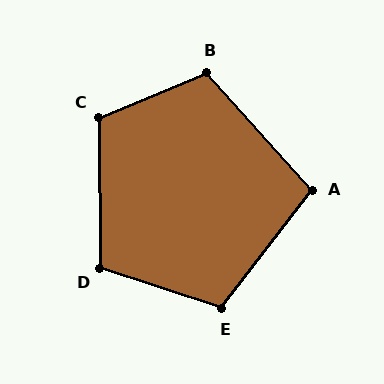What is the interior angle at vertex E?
Approximately 109 degrees (obtuse).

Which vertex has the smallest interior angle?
A, at approximately 101 degrees.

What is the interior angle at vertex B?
Approximately 110 degrees (obtuse).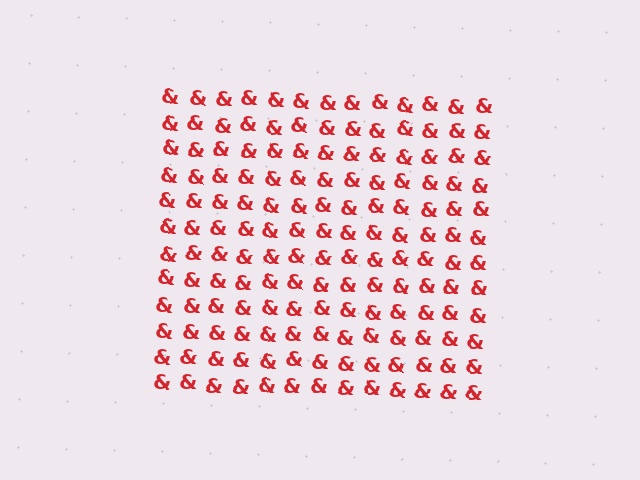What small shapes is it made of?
It is made of small ampersands.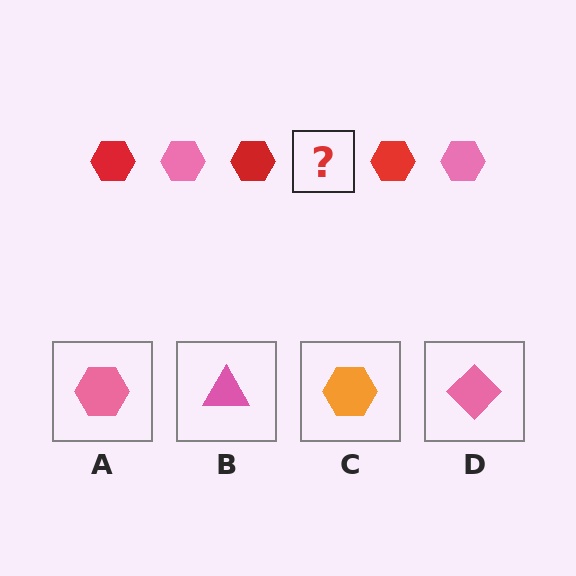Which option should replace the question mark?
Option A.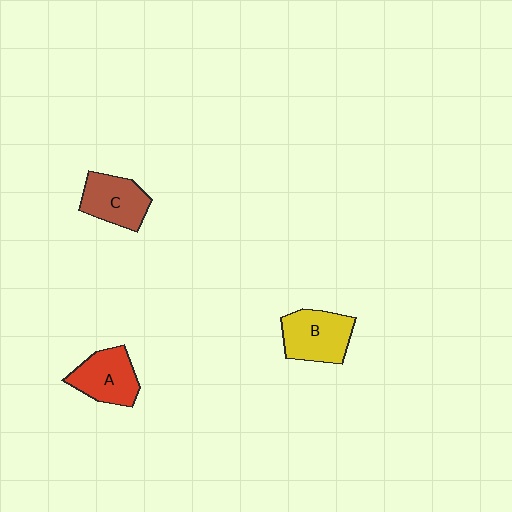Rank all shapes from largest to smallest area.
From largest to smallest: B (yellow), A (red), C (brown).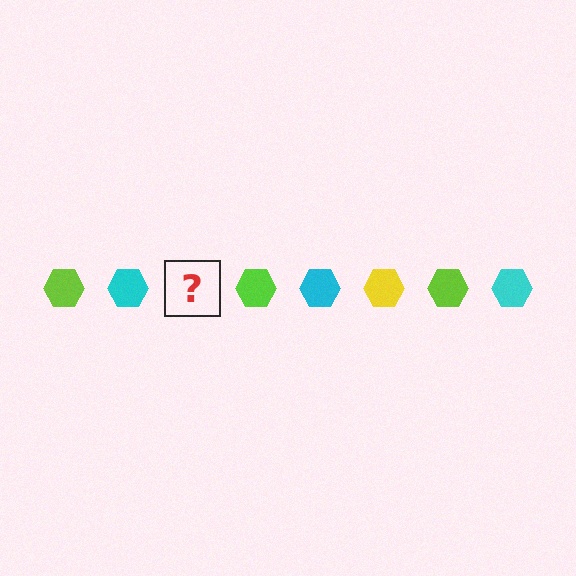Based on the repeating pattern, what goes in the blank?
The blank should be a yellow hexagon.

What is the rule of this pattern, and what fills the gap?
The rule is that the pattern cycles through lime, cyan, yellow hexagons. The gap should be filled with a yellow hexagon.